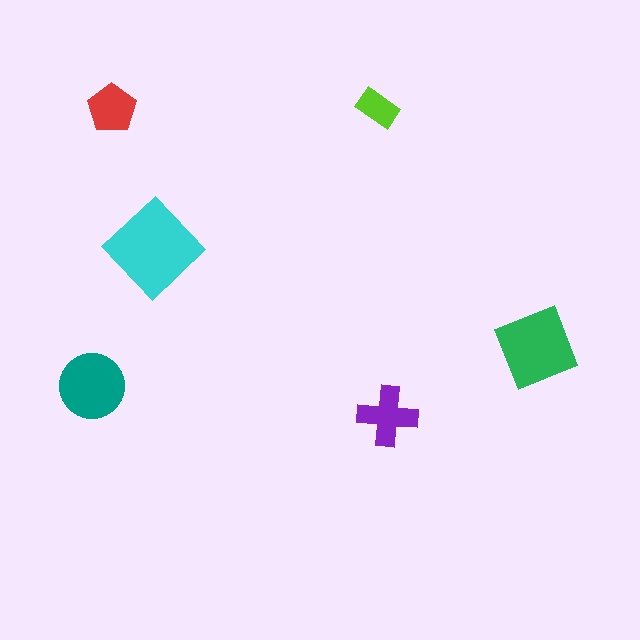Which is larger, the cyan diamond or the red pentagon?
The cyan diamond.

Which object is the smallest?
The lime rectangle.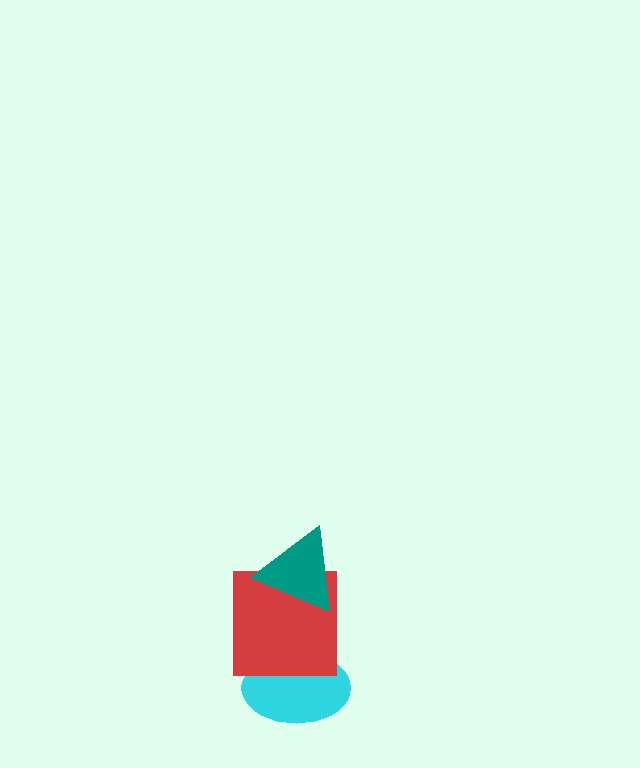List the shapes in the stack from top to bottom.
From top to bottom: the teal triangle, the red square, the cyan ellipse.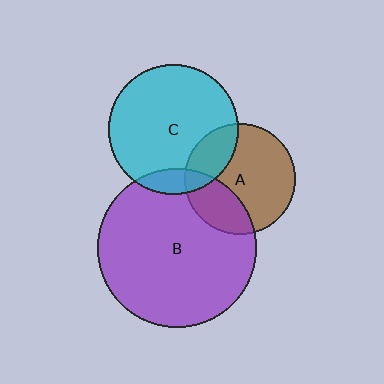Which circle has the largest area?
Circle B (purple).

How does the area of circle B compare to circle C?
Approximately 1.5 times.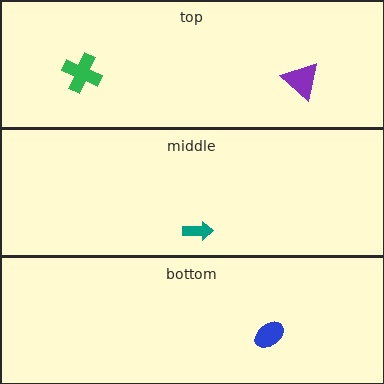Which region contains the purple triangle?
The top region.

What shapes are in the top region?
The purple triangle, the green cross.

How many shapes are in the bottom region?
1.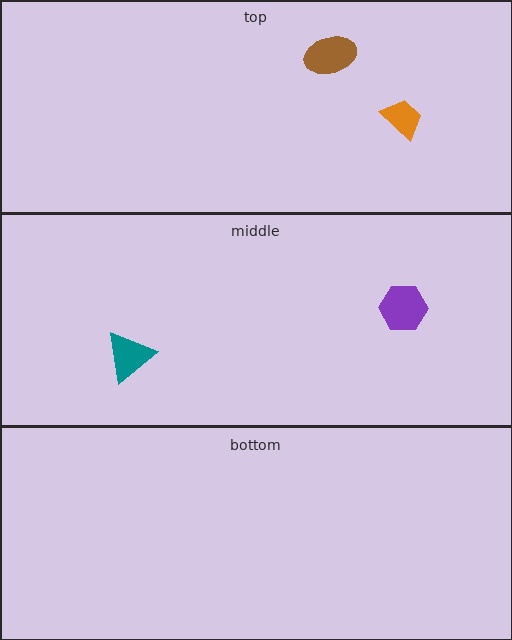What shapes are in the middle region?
The purple hexagon, the teal triangle.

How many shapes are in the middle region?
2.